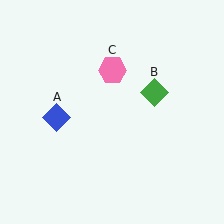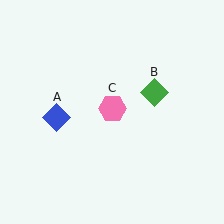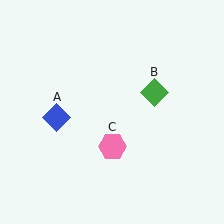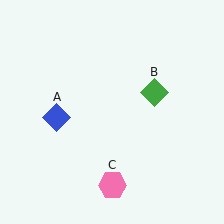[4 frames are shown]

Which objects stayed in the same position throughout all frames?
Blue diamond (object A) and green diamond (object B) remained stationary.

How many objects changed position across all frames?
1 object changed position: pink hexagon (object C).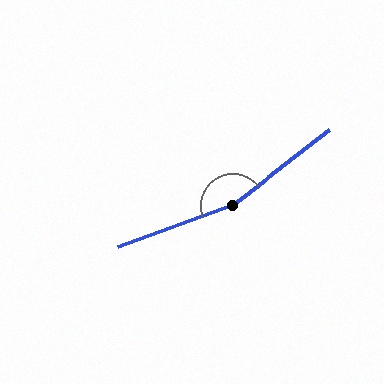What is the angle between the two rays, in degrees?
Approximately 162 degrees.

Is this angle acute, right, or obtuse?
It is obtuse.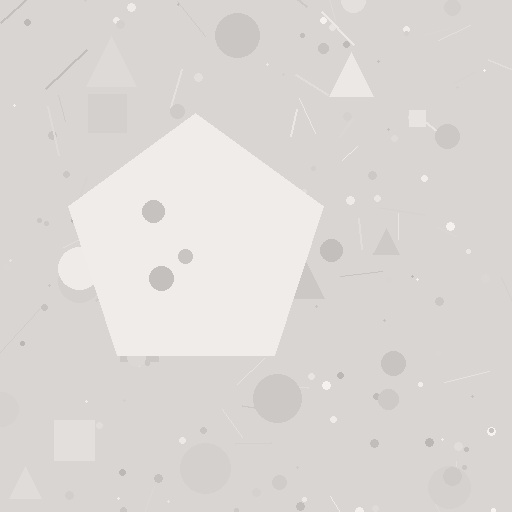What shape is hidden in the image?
A pentagon is hidden in the image.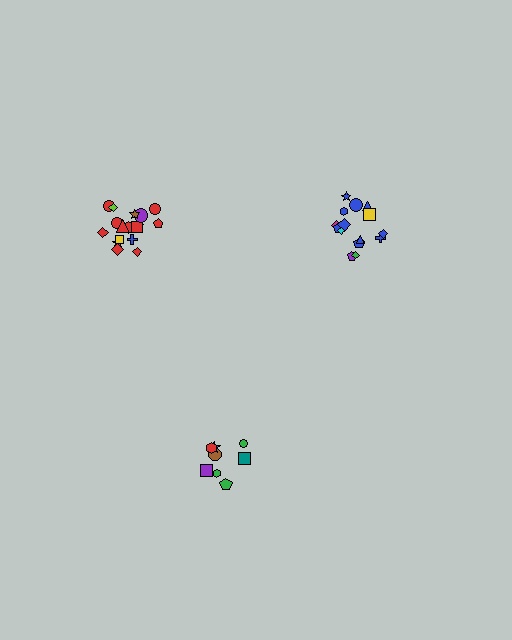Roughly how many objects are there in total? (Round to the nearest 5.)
Roughly 40 objects in total.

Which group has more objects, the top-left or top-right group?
The top-left group.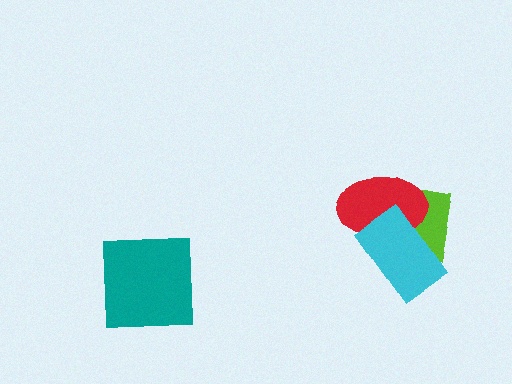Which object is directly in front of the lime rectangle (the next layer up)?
The red ellipse is directly in front of the lime rectangle.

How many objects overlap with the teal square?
0 objects overlap with the teal square.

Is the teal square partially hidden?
No, no other shape covers it.